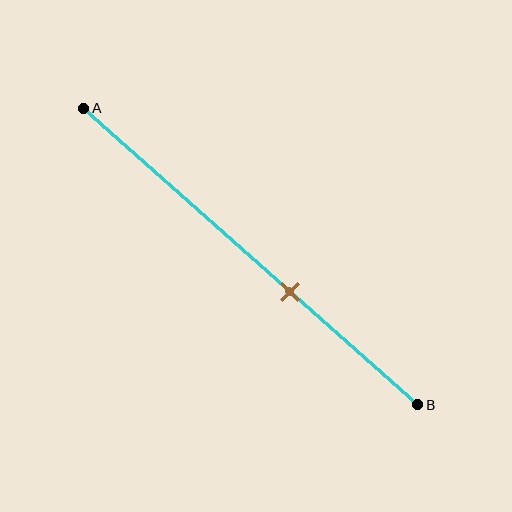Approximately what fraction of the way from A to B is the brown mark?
The brown mark is approximately 60% of the way from A to B.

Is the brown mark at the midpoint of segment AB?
No, the mark is at about 60% from A, not at the 50% midpoint.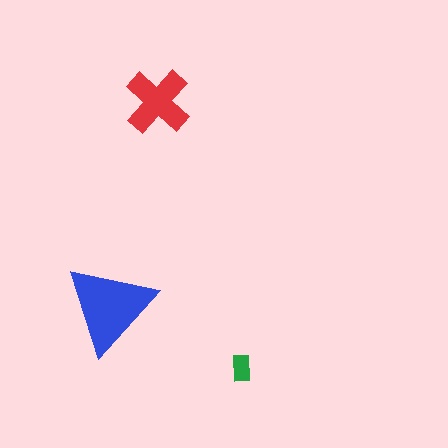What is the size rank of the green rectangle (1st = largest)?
3rd.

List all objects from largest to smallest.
The blue triangle, the red cross, the green rectangle.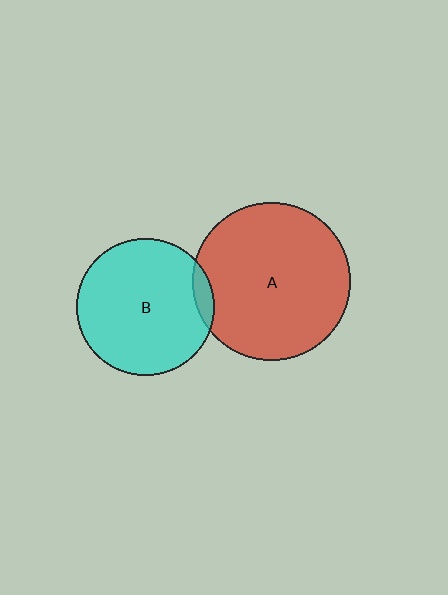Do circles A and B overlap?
Yes.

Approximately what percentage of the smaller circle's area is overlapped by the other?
Approximately 5%.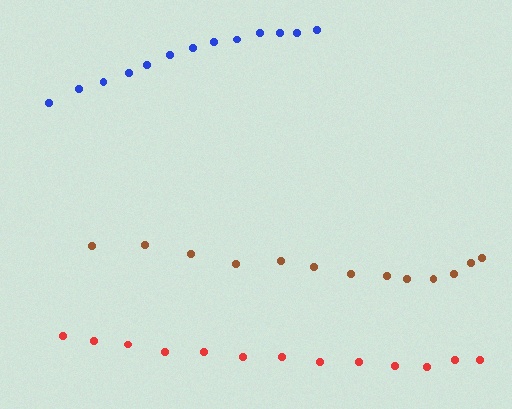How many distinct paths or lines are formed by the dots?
There are 3 distinct paths.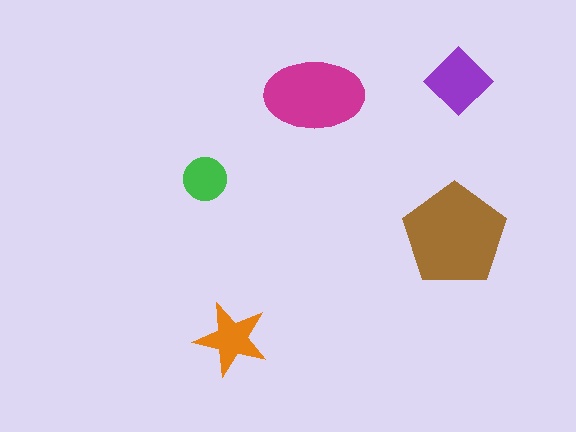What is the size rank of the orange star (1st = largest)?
4th.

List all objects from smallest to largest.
The green circle, the orange star, the purple diamond, the magenta ellipse, the brown pentagon.